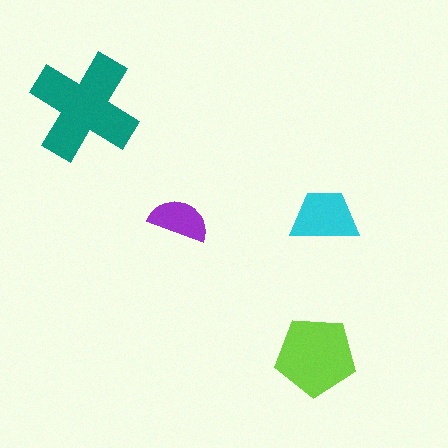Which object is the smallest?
The purple semicircle.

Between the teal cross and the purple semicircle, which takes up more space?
The teal cross.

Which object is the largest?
The teal cross.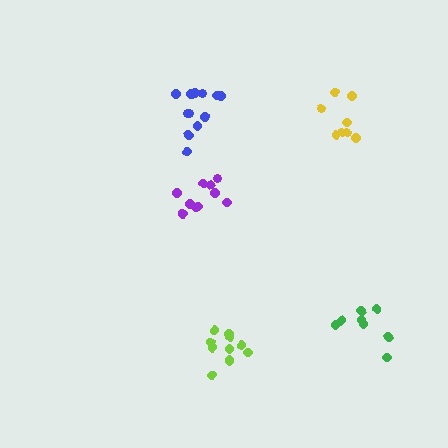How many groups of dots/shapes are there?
There are 5 groups.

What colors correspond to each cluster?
The clusters are colored: purple, blue, green, yellow, lime.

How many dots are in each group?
Group 1: 10 dots, Group 2: 13 dots, Group 3: 8 dots, Group 4: 8 dots, Group 5: 11 dots (50 total).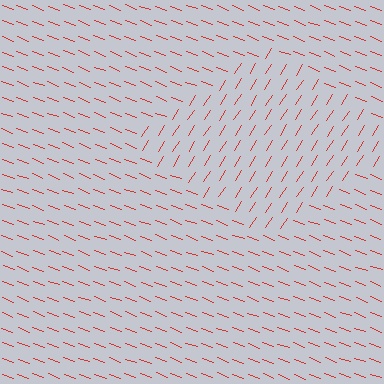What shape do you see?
I see a diamond.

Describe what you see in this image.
The image is filled with small red line segments. A diamond region in the image has lines oriented differently from the surrounding lines, creating a visible texture boundary.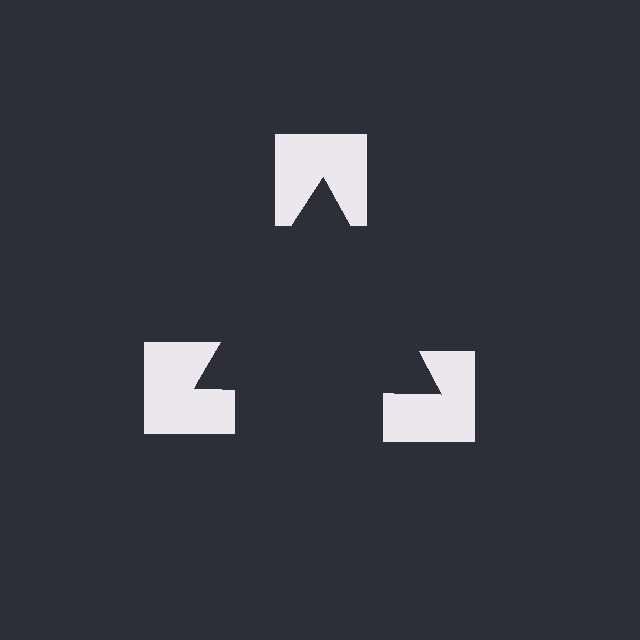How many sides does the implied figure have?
3 sides.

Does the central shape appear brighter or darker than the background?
It typically appears slightly darker than the background, even though no actual brightness change is drawn.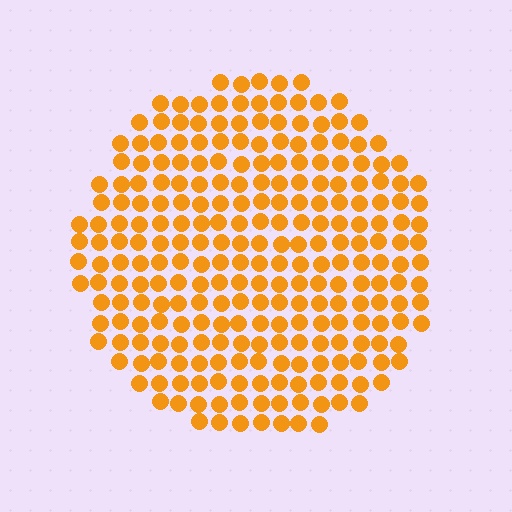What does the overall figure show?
The overall figure shows a circle.